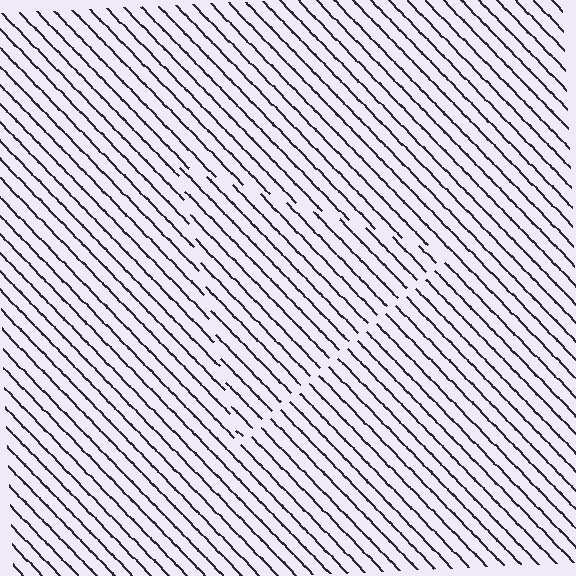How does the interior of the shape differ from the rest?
The interior of the shape contains the same grating, shifted by half a period — the contour is defined by the phase discontinuity where line-ends from the inner and outer gratings abut.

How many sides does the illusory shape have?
3 sides — the line-ends trace a triangle.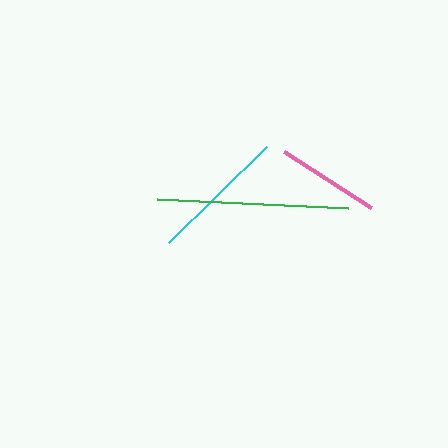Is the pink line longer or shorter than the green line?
The green line is longer than the pink line.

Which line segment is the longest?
The green line is the longest at approximately 191 pixels.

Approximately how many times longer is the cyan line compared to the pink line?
The cyan line is approximately 1.3 times the length of the pink line.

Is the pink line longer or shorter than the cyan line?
The cyan line is longer than the pink line.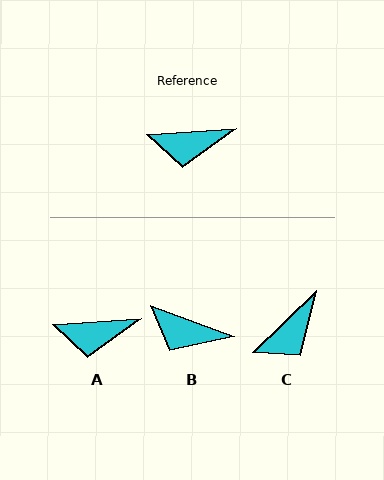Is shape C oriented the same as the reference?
No, it is off by about 40 degrees.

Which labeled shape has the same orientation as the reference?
A.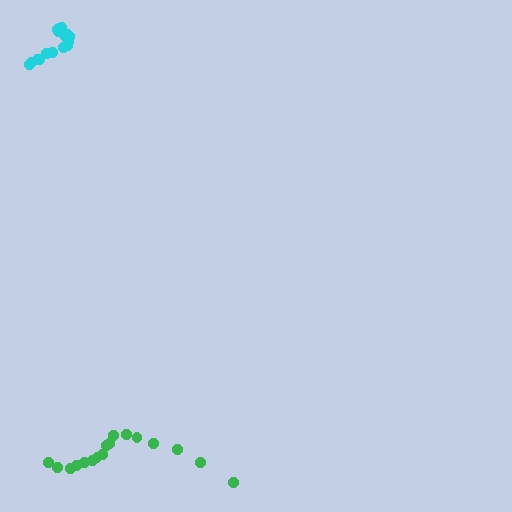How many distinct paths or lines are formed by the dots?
There are 2 distinct paths.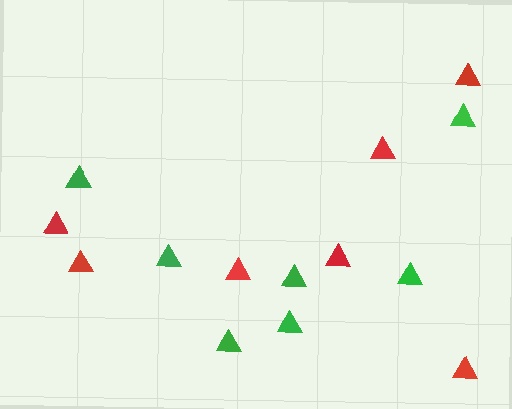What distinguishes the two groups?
There are 2 groups: one group of green triangles (7) and one group of red triangles (7).